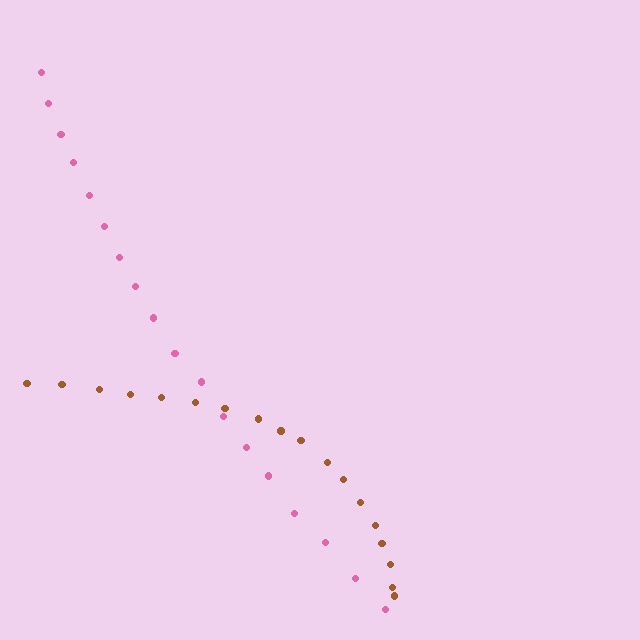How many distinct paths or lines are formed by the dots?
There are 2 distinct paths.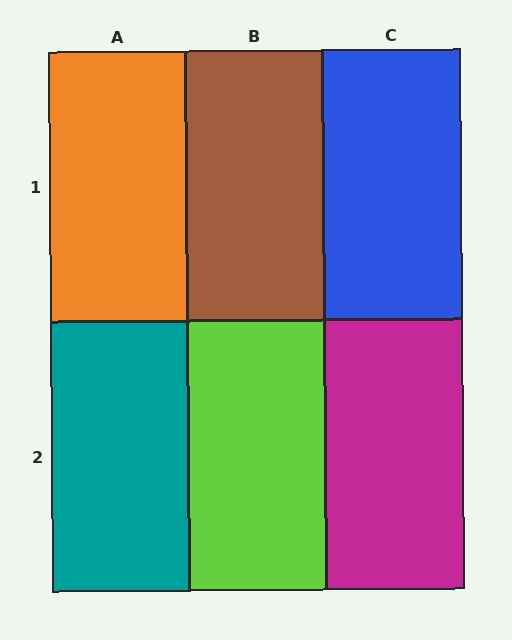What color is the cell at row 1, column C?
Blue.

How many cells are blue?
1 cell is blue.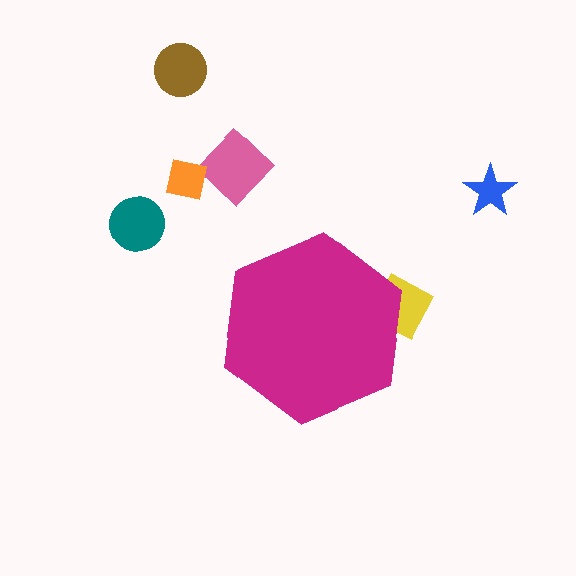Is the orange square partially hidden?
No, the orange square is fully visible.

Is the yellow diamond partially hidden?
Yes, the yellow diamond is partially hidden behind the magenta hexagon.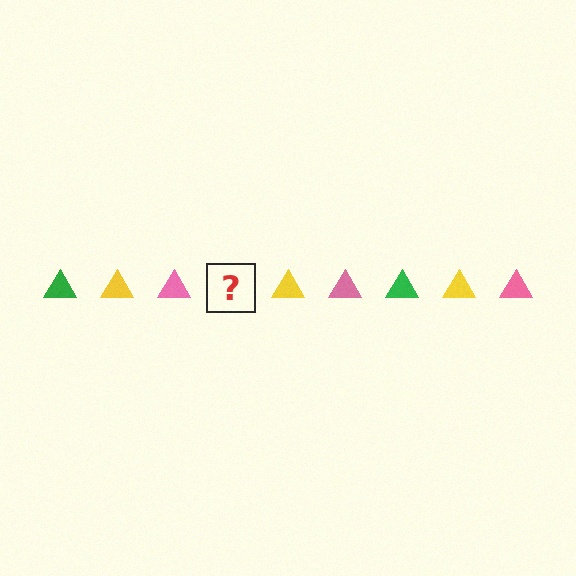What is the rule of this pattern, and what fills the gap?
The rule is that the pattern cycles through green, yellow, pink triangles. The gap should be filled with a green triangle.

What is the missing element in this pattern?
The missing element is a green triangle.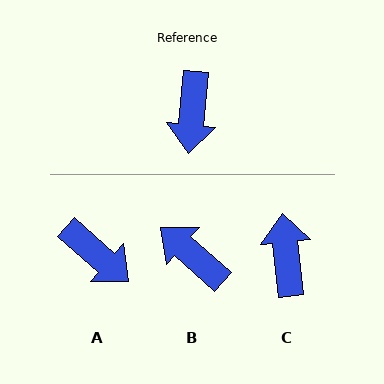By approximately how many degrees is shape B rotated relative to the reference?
Approximately 126 degrees clockwise.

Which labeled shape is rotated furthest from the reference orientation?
C, about 168 degrees away.